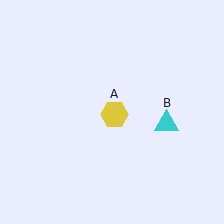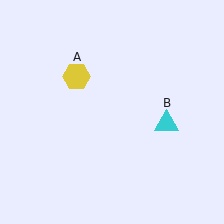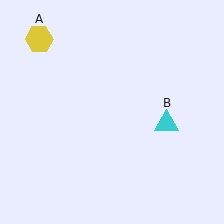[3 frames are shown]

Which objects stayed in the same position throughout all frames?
Cyan triangle (object B) remained stationary.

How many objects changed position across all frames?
1 object changed position: yellow hexagon (object A).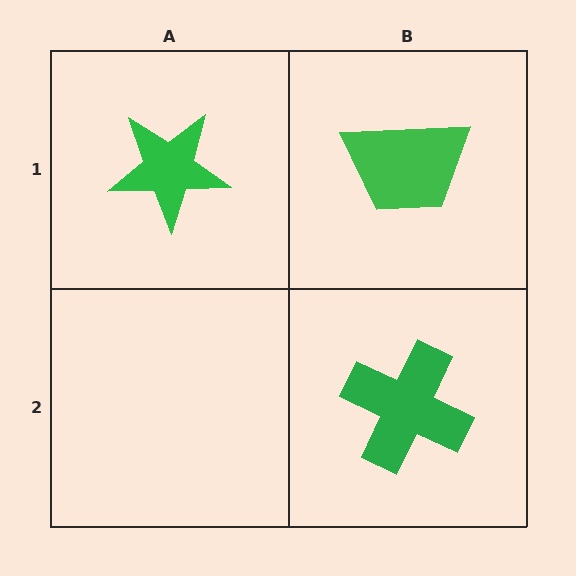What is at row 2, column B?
A green cross.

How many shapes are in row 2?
1 shape.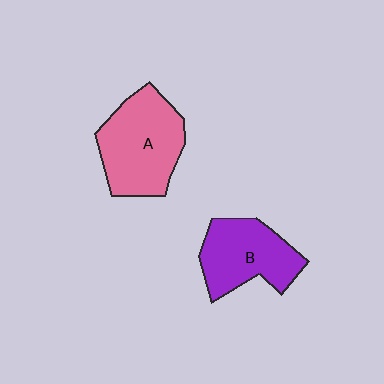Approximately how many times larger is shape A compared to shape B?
Approximately 1.2 times.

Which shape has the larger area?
Shape A (pink).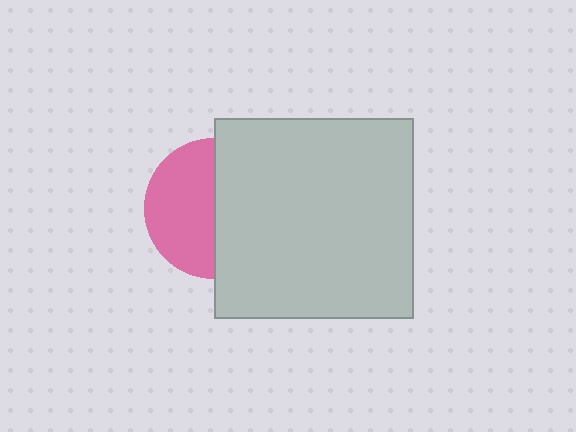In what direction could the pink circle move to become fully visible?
The pink circle could move left. That would shift it out from behind the light gray square entirely.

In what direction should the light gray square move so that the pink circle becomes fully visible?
The light gray square should move right. That is the shortest direction to clear the overlap and leave the pink circle fully visible.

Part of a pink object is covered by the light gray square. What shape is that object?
It is a circle.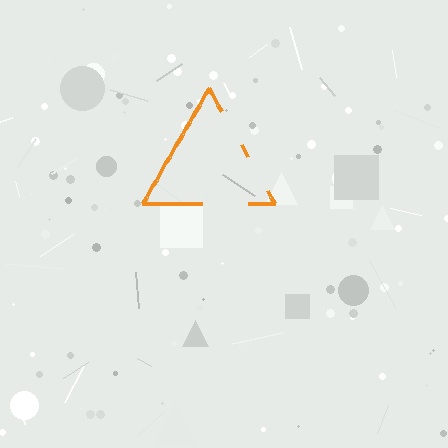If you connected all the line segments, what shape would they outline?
They would outline a triangle.